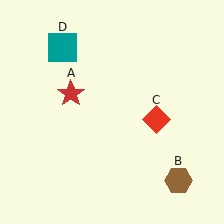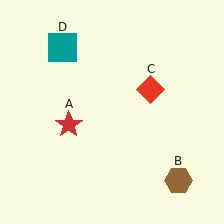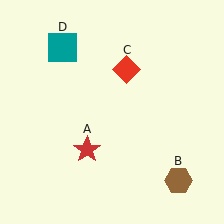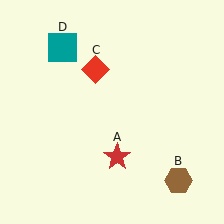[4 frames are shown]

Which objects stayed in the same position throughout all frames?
Brown hexagon (object B) and teal square (object D) remained stationary.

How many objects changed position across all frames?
2 objects changed position: red star (object A), red diamond (object C).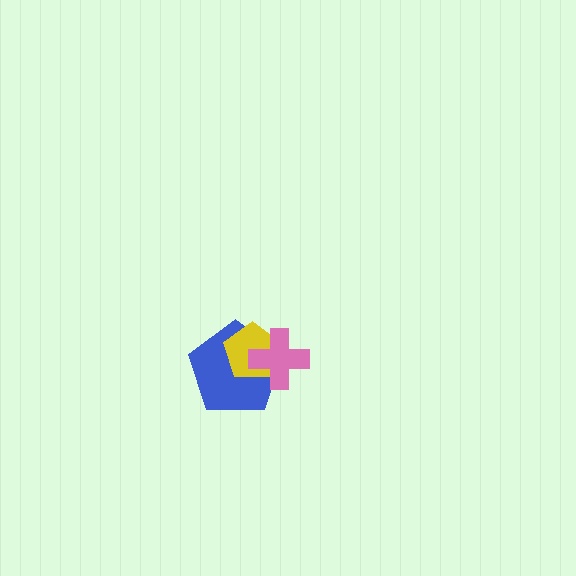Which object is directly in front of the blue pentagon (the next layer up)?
The yellow pentagon is directly in front of the blue pentagon.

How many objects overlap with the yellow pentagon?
2 objects overlap with the yellow pentagon.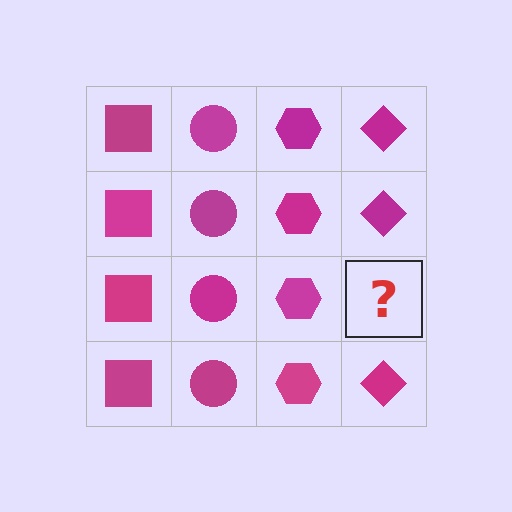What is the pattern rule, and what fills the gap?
The rule is that each column has a consistent shape. The gap should be filled with a magenta diamond.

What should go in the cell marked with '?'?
The missing cell should contain a magenta diamond.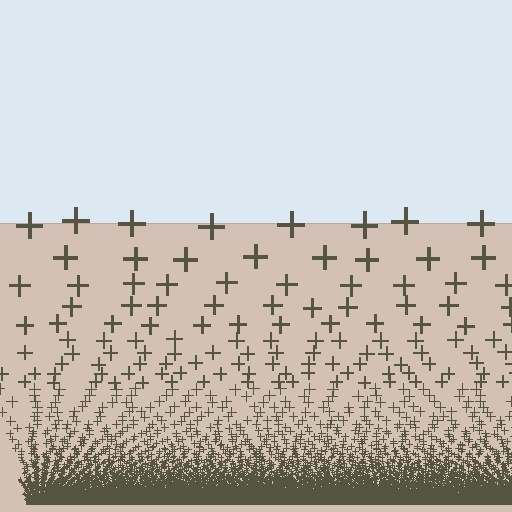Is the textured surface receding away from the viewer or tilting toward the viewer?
The surface appears to tilt toward the viewer. Texture elements get larger and sparser toward the top.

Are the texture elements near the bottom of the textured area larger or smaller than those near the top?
Smaller. The gradient is inverted — elements near the bottom are smaller and denser.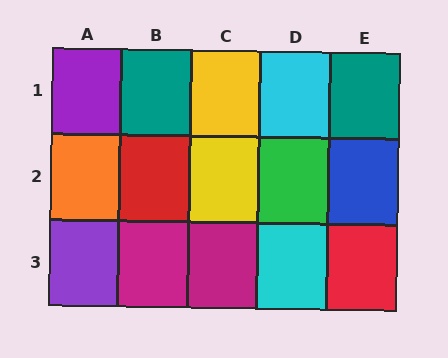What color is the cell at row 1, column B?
Teal.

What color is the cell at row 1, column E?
Teal.